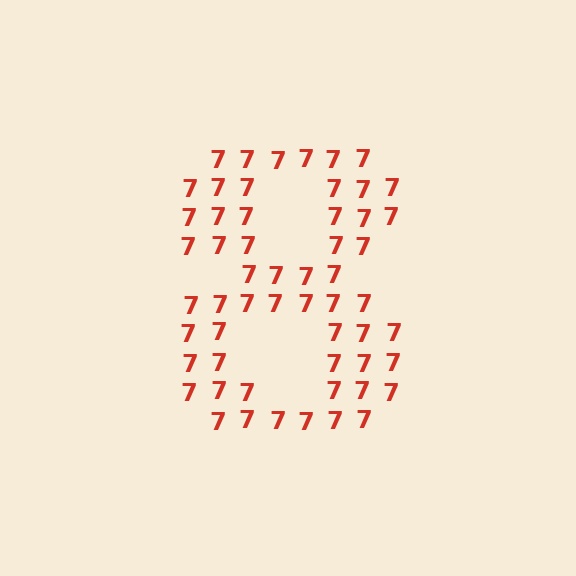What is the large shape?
The large shape is the digit 8.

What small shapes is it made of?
It is made of small digit 7's.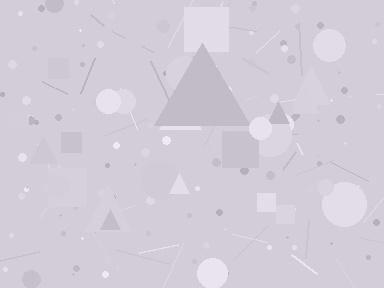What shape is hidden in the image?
A triangle is hidden in the image.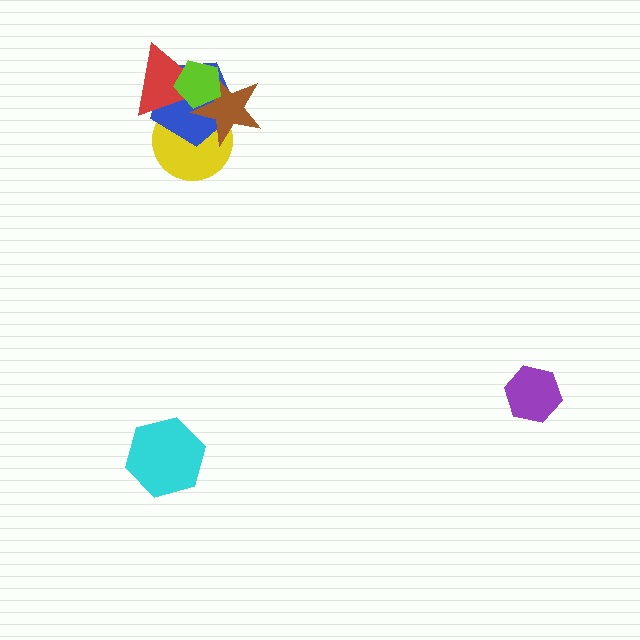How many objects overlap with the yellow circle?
4 objects overlap with the yellow circle.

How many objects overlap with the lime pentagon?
4 objects overlap with the lime pentagon.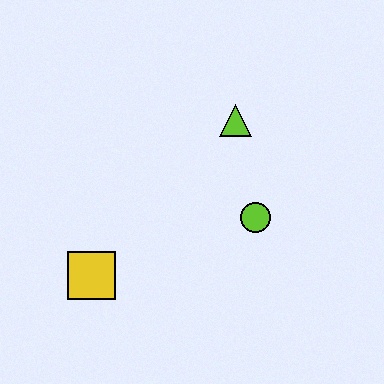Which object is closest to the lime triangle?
The lime circle is closest to the lime triangle.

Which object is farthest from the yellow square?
The lime triangle is farthest from the yellow square.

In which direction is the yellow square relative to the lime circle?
The yellow square is to the left of the lime circle.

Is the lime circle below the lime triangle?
Yes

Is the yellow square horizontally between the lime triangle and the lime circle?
No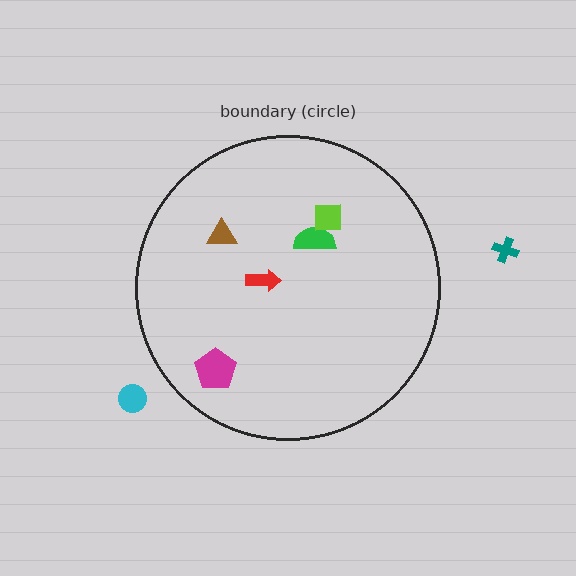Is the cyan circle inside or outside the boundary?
Outside.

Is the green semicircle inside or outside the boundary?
Inside.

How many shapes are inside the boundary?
5 inside, 2 outside.